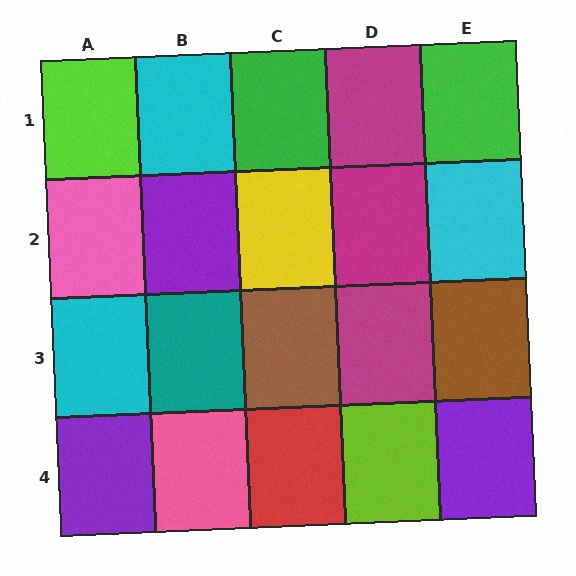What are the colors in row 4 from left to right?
Purple, pink, red, lime, purple.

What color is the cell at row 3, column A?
Cyan.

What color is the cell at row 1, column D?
Magenta.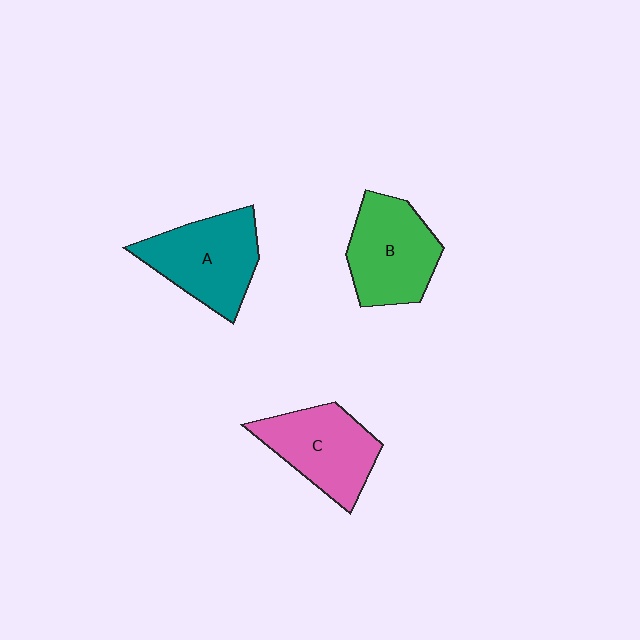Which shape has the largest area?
Shape A (teal).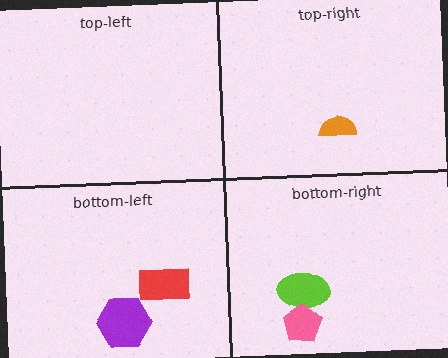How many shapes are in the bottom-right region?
2.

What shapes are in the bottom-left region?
The red rectangle, the purple hexagon.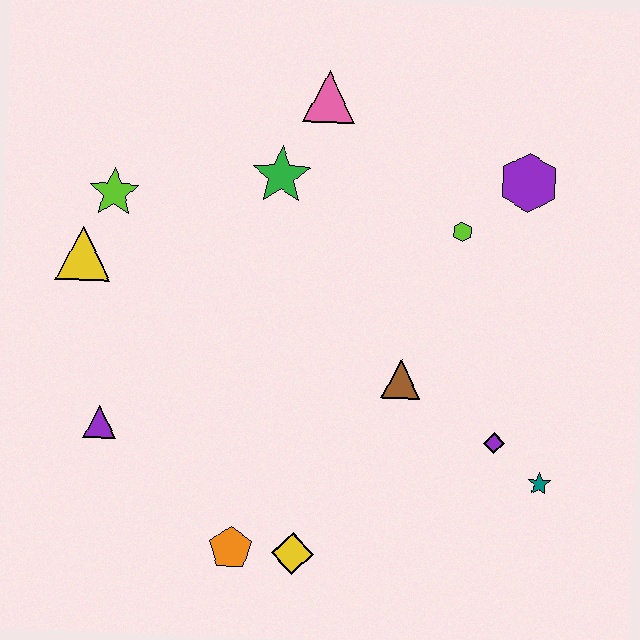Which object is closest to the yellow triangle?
The lime star is closest to the yellow triangle.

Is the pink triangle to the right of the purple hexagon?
No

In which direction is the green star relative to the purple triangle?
The green star is above the purple triangle.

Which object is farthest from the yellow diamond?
The pink triangle is farthest from the yellow diamond.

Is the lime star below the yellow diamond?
No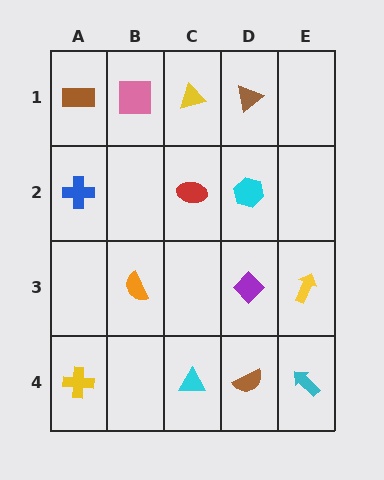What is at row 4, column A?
A yellow cross.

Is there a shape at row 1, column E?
No, that cell is empty.